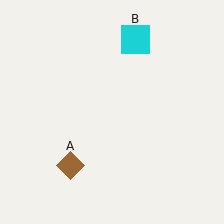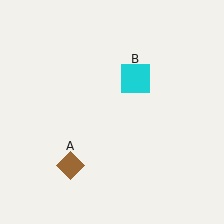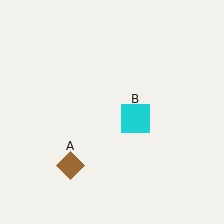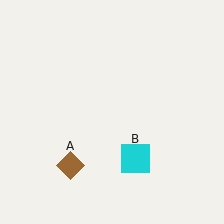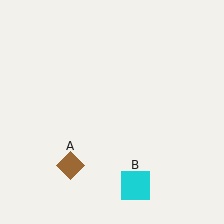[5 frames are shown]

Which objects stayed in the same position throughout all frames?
Brown diamond (object A) remained stationary.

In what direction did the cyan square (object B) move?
The cyan square (object B) moved down.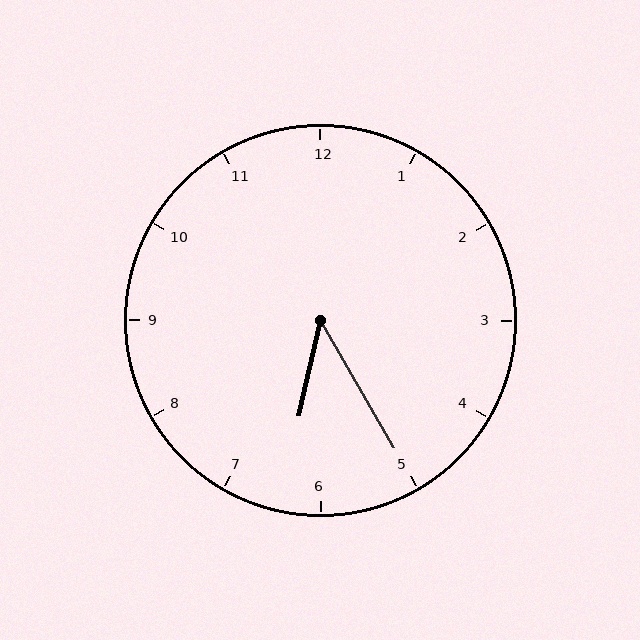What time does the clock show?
6:25.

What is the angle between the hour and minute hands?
Approximately 42 degrees.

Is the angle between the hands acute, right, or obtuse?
It is acute.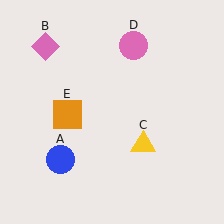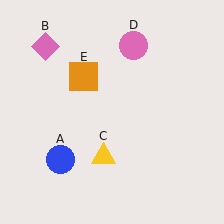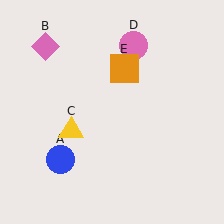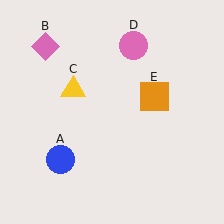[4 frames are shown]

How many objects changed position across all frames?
2 objects changed position: yellow triangle (object C), orange square (object E).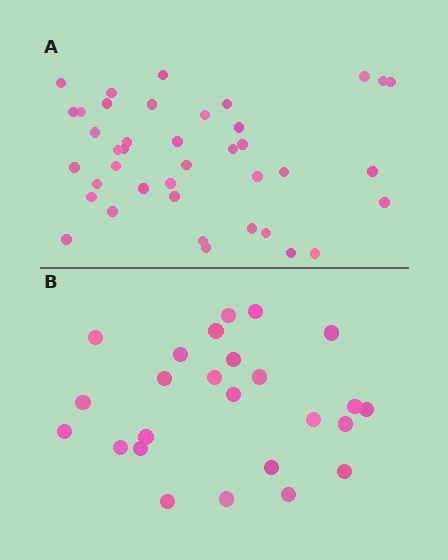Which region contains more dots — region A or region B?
Region A (the top region) has more dots.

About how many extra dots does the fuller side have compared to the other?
Region A has approximately 15 more dots than region B.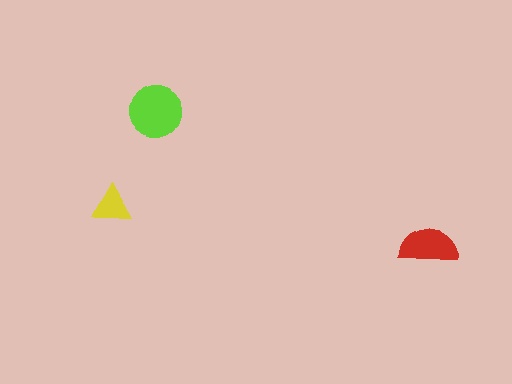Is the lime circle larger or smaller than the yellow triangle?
Larger.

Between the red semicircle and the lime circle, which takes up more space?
The lime circle.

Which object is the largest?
The lime circle.